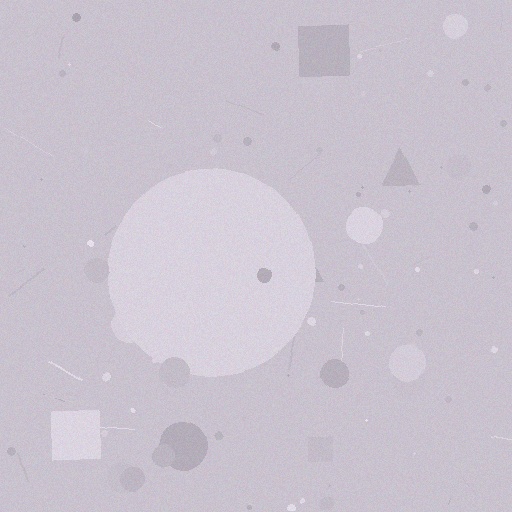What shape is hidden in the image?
A circle is hidden in the image.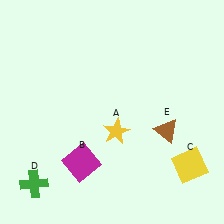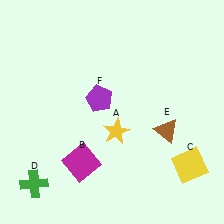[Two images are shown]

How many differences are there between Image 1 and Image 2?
There is 1 difference between the two images.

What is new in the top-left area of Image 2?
A purple pentagon (F) was added in the top-left area of Image 2.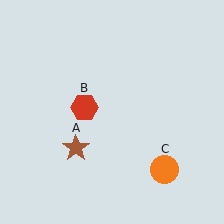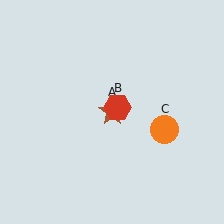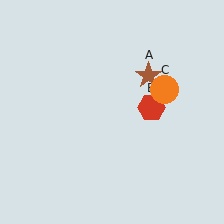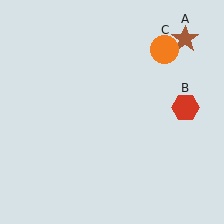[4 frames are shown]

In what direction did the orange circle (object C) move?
The orange circle (object C) moved up.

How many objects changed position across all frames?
3 objects changed position: brown star (object A), red hexagon (object B), orange circle (object C).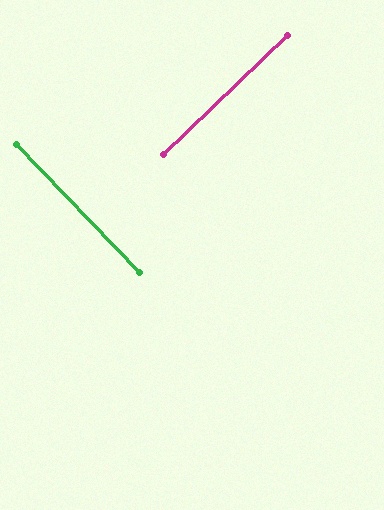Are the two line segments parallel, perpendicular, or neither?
Perpendicular — they meet at approximately 90°.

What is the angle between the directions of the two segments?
Approximately 90 degrees.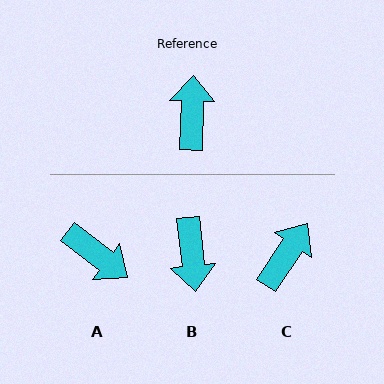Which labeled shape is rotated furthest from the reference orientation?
B, about 172 degrees away.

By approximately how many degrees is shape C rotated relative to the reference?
Approximately 32 degrees clockwise.